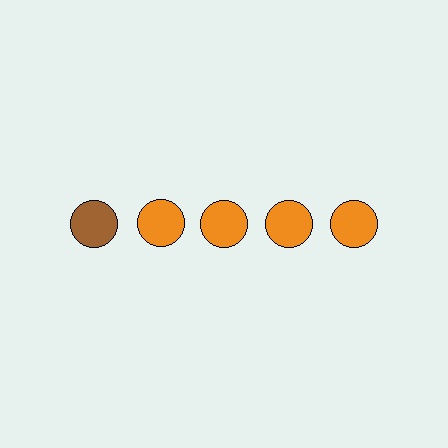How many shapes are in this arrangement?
There are 5 shapes arranged in a grid pattern.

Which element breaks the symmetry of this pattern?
The brown circle in the top row, leftmost column breaks the symmetry. All other shapes are orange circles.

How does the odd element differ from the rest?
It has a different color: brown instead of orange.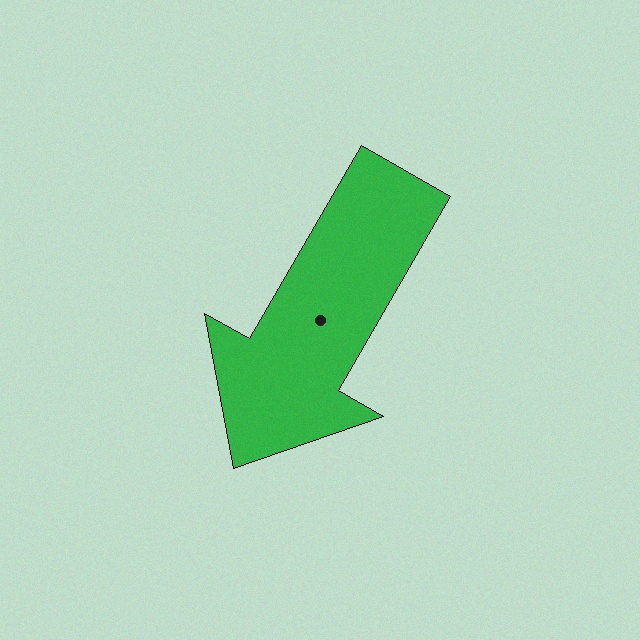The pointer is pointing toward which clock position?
Roughly 7 o'clock.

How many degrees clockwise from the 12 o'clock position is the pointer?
Approximately 210 degrees.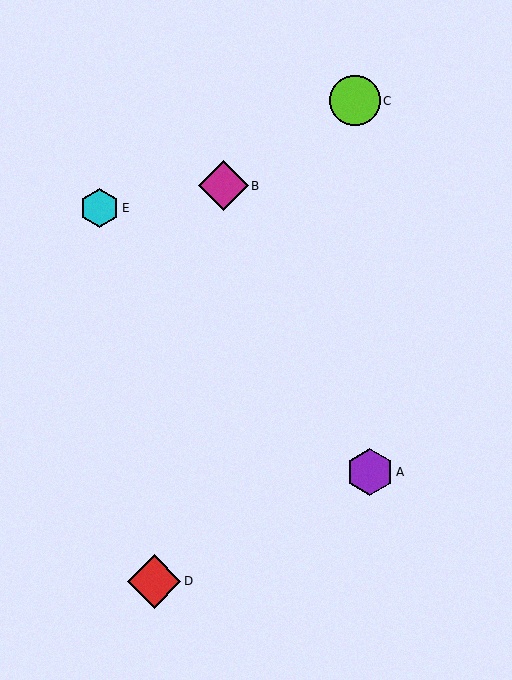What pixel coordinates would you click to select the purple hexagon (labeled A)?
Click at (370, 472) to select the purple hexagon A.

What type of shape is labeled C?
Shape C is a lime circle.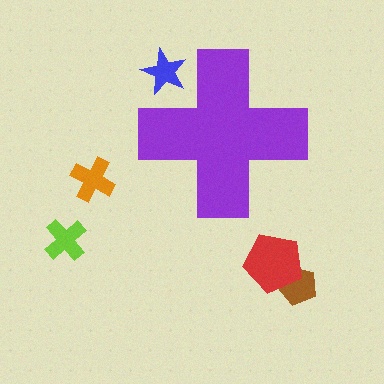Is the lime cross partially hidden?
No, the lime cross is fully visible.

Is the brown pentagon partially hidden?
No, the brown pentagon is fully visible.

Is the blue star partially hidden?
Yes, the blue star is partially hidden behind the purple cross.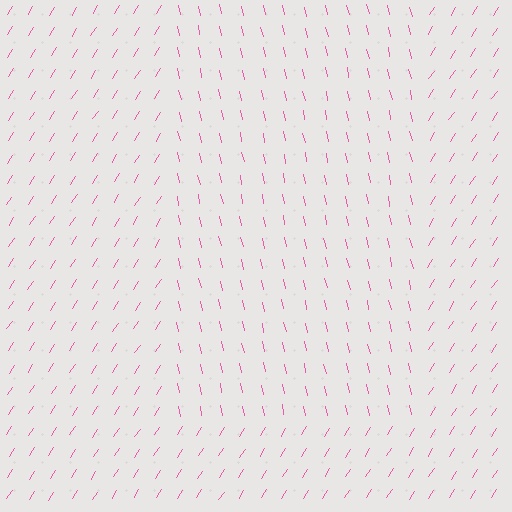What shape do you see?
I see a rectangle.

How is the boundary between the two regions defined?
The boundary is defined purely by a change in line orientation (approximately 45 degrees difference). All lines are the same color and thickness.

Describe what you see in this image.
The image is filled with small pink line segments. A rectangle region in the image has lines oriented differently from the surrounding lines, creating a visible texture boundary.